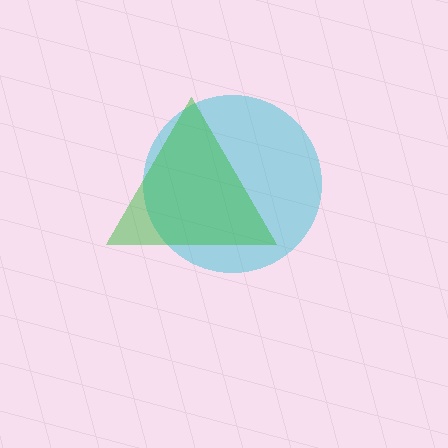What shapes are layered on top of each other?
The layered shapes are: a cyan circle, a green triangle.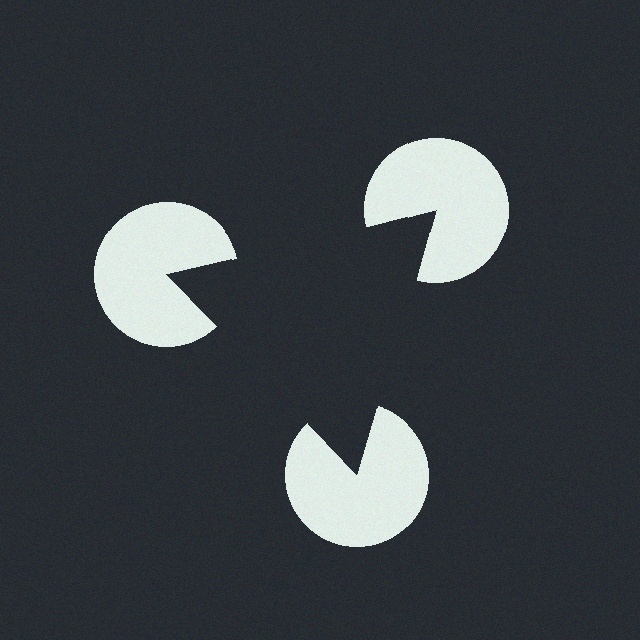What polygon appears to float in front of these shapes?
An illusory triangle — its edges are inferred from the aligned wedge cuts in the pac-man discs, not physically drawn.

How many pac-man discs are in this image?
There are 3 — one at each vertex of the illusory triangle.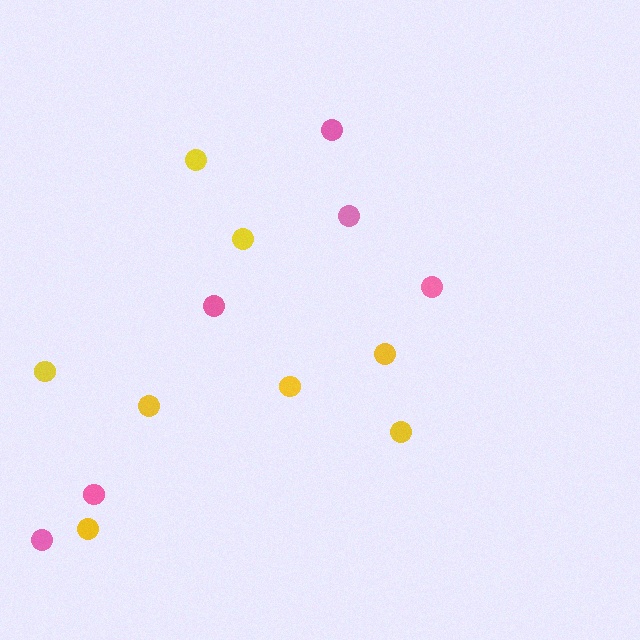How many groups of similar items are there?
There are 2 groups: one group of yellow circles (8) and one group of pink circles (6).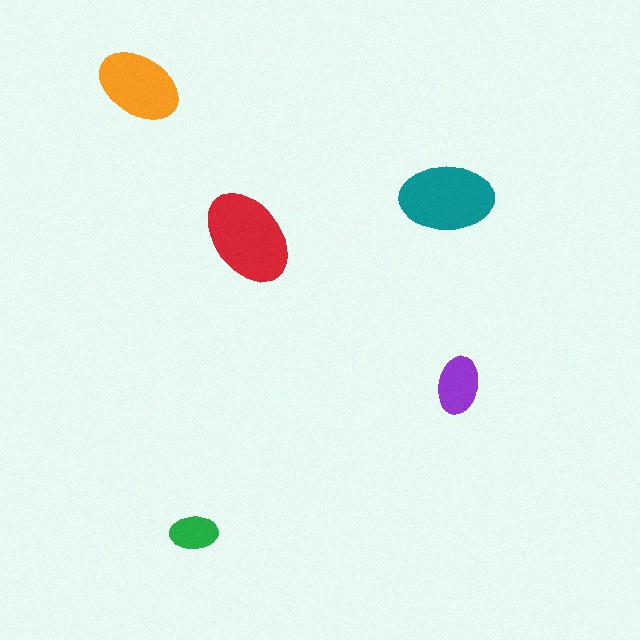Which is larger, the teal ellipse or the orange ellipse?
The teal one.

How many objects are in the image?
There are 5 objects in the image.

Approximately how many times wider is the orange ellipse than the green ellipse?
About 2 times wider.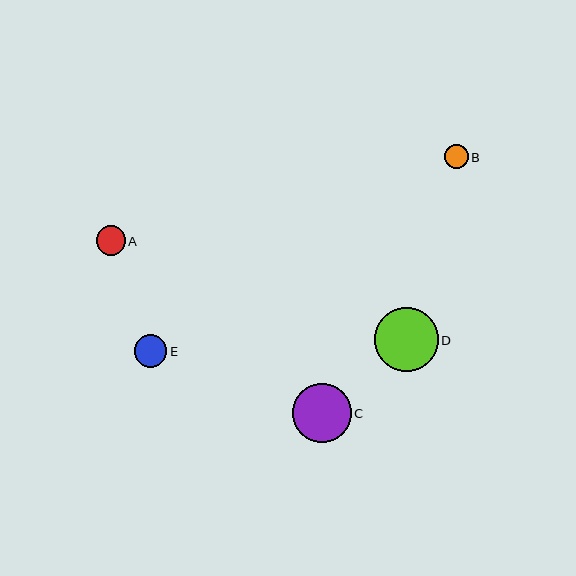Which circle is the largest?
Circle D is the largest with a size of approximately 63 pixels.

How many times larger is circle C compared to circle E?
Circle C is approximately 1.8 times the size of circle E.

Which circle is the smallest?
Circle B is the smallest with a size of approximately 23 pixels.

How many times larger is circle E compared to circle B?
Circle E is approximately 1.4 times the size of circle B.